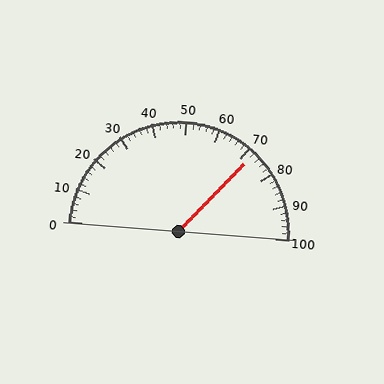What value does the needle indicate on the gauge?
The needle indicates approximately 72.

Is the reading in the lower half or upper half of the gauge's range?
The reading is in the upper half of the range (0 to 100).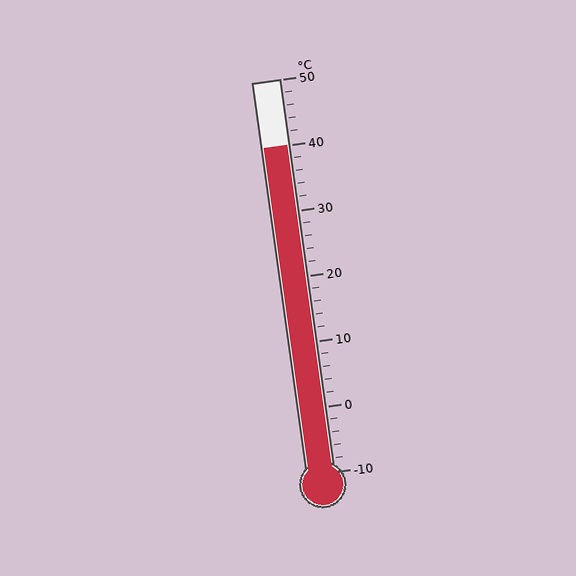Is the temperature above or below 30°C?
The temperature is above 30°C.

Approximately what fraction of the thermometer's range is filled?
The thermometer is filled to approximately 85% of its range.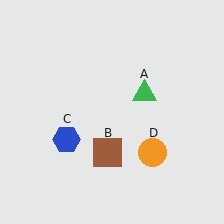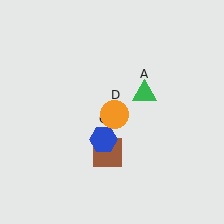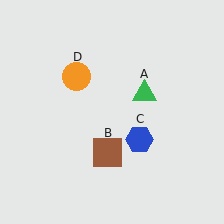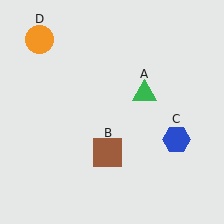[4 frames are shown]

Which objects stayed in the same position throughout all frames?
Green triangle (object A) and brown square (object B) remained stationary.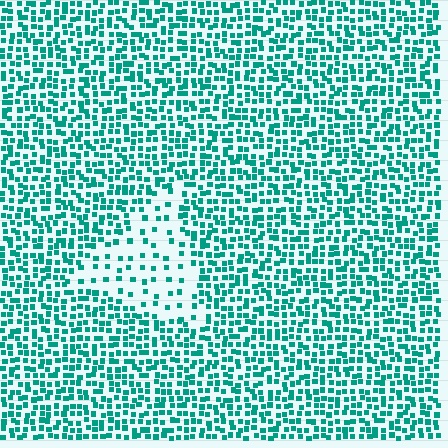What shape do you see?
I see a triangle.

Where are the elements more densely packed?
The elements are more densely packed outside the triangle boundary.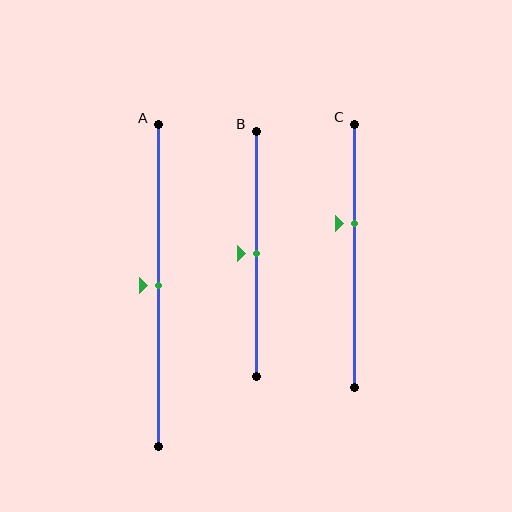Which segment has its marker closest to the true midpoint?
Segment A has its marker closest to the true midpoint.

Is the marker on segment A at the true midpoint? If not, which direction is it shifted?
Yes, the marker on segment A is at the true midpoint.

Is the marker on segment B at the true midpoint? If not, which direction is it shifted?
Yes, the marker on segment B is at the true midpoint.